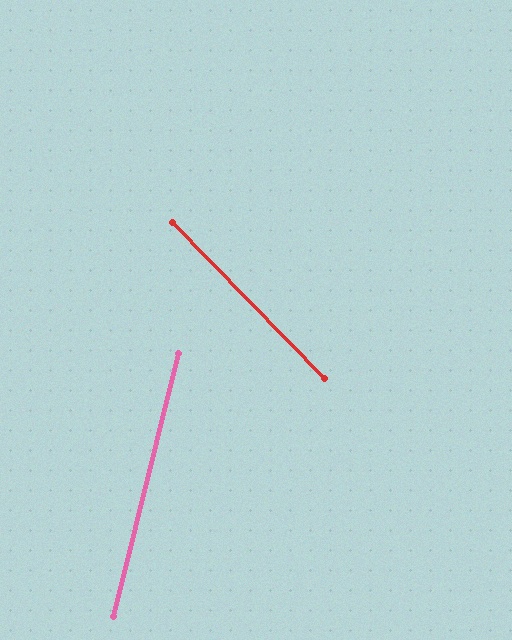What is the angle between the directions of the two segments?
Approximately 58 degrees.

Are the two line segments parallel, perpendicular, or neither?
Neither parallel nor perpendicular — they differ by about 58°.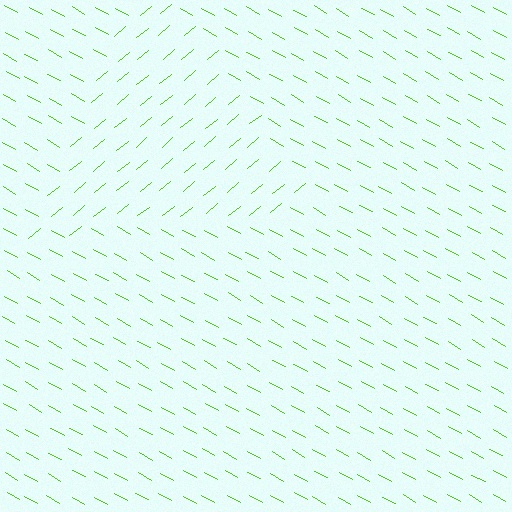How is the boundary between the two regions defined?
The boundary is defined purely by a change in line orientation (approximately 69 degrees difference). All lines are the same color and thickness.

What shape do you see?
I see a triangle.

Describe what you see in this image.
The image is filled with small lime line segments. A triangle region in the image has lines oriented differently from the surrounding lines, creating a visible texture boundary.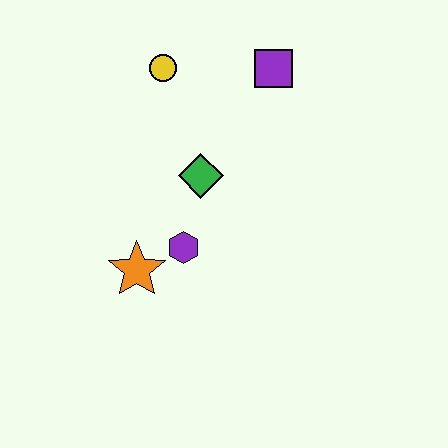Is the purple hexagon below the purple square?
Yes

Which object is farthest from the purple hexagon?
The purple square is farthest from the purple hexagon.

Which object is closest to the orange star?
The purple hexagon is closest to the orange star.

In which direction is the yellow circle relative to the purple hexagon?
The yellow circle is above the purple hexagon.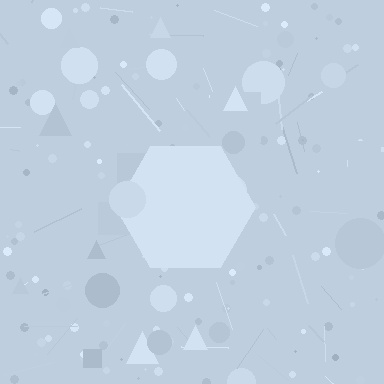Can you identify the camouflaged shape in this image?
The camouflaged shape is a hexagon.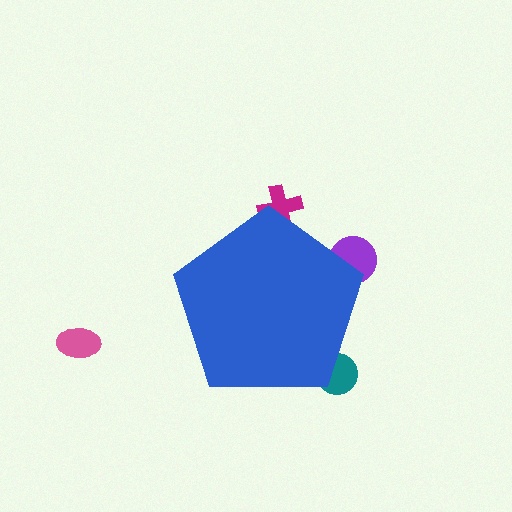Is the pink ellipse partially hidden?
No, the pink ellipse is fully visible.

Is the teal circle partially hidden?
Yes, the teal circle is partially hidden behind the blue pentagon.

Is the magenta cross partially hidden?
Yes, the magenta cross is partially hidden behind the blue pentagon.